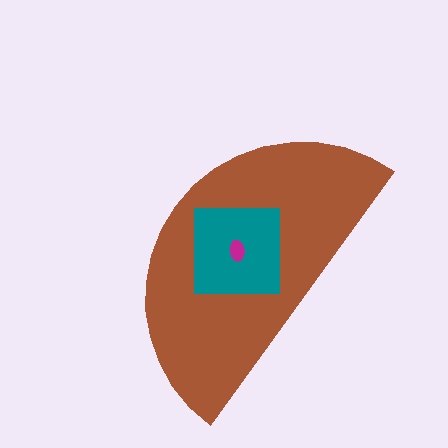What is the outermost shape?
The brown semicircle.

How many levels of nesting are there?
3.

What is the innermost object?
The magenta ellipse.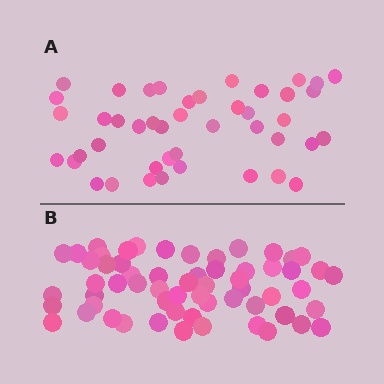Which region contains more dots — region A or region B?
Region B (the bottom region) has more dots.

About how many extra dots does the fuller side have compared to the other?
Region B has approximately 15 more dots than region A.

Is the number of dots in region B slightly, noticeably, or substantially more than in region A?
Region B has noticeably more, but not dramatically so. The ratio is roughly 1.4 to 1.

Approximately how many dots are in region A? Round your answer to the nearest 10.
About 40 dots. (The exact count is 44, which rounds to 40.)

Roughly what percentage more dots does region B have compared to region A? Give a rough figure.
About 35% more.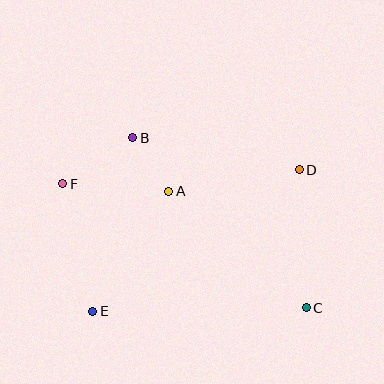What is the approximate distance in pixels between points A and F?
The distance between A and F is approximately 106 pixels.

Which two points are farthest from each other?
Points C and F are farthest from each other.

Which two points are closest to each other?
Points A and B are closest to each other.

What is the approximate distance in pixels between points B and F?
The distance between B and F is approximately 84 pixels.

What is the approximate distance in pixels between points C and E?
The distance between C and E is approximately 213 pixels.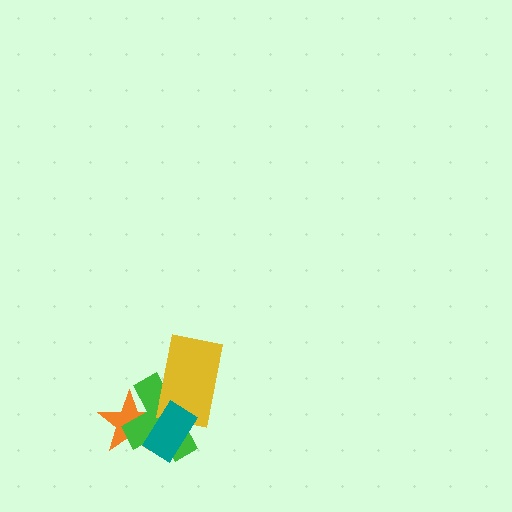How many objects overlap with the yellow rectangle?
2 objects overlap with the yellow rectangle.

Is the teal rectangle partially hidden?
No, no other shape covers it.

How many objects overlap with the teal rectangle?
3 objects overlap with the teal rectangle.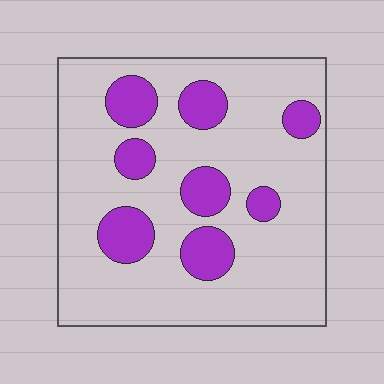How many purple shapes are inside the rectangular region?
8.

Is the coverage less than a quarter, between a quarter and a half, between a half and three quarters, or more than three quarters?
Less than a quarter.